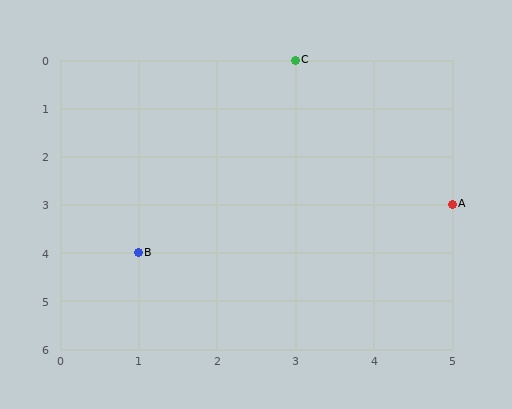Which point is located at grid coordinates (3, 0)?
Point C is at (3, 0).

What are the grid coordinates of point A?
Point A is at grid coordinates (5, 3).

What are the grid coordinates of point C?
Point C is at grid coordinates (3, 0).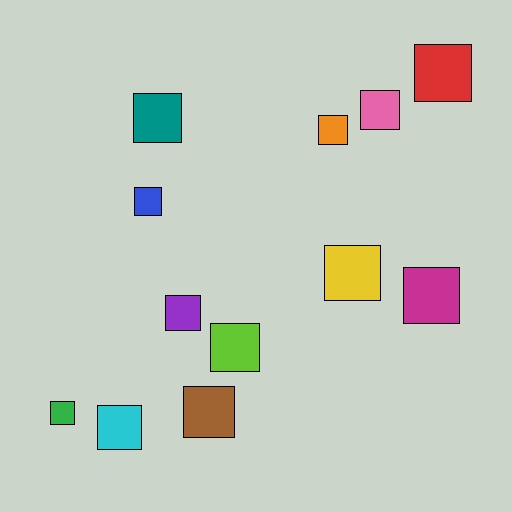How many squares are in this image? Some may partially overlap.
There are 12 squares.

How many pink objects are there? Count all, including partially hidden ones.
There is 1 pink object.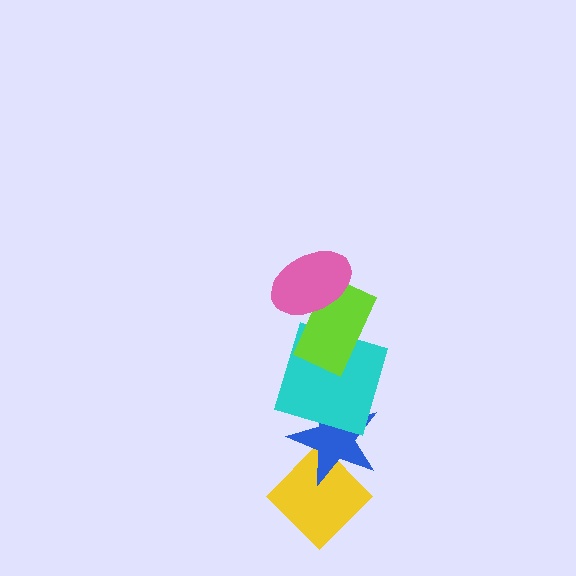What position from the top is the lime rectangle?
The lime rectangle is 2nd from the top.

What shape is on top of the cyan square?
The lime rectangle is on top of the cyan square.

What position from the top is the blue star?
The blue star is 4th from the top.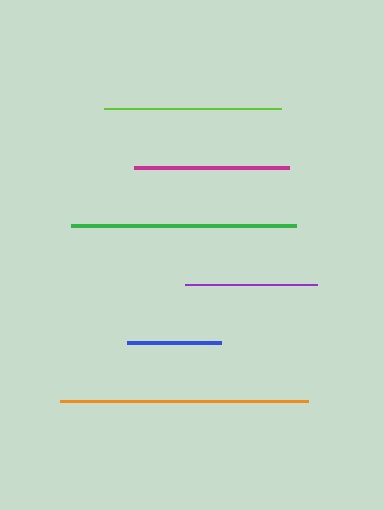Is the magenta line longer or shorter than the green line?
The green line is longer than the magenta line.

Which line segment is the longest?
The orange line is the longest at approximately 248 pixels.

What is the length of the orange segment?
The orange segment is approximately 248 pixels long.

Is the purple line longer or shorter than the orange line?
The orange line is longer than the purple line.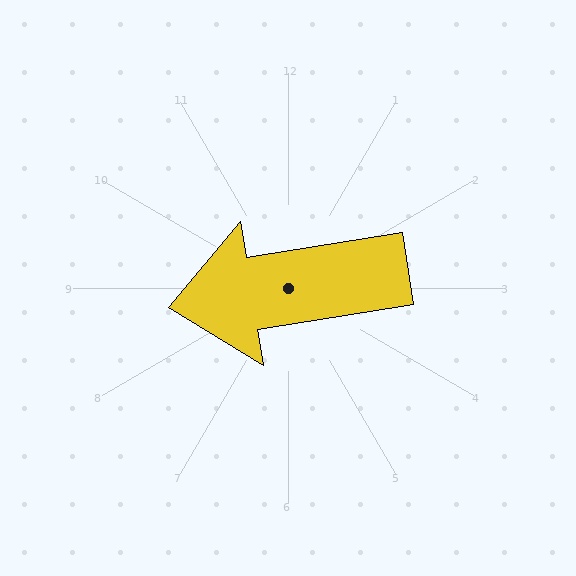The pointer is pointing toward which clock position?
Roughly 9 o'clock.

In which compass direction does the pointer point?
West.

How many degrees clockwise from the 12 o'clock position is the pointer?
Approximately 261 degrees.